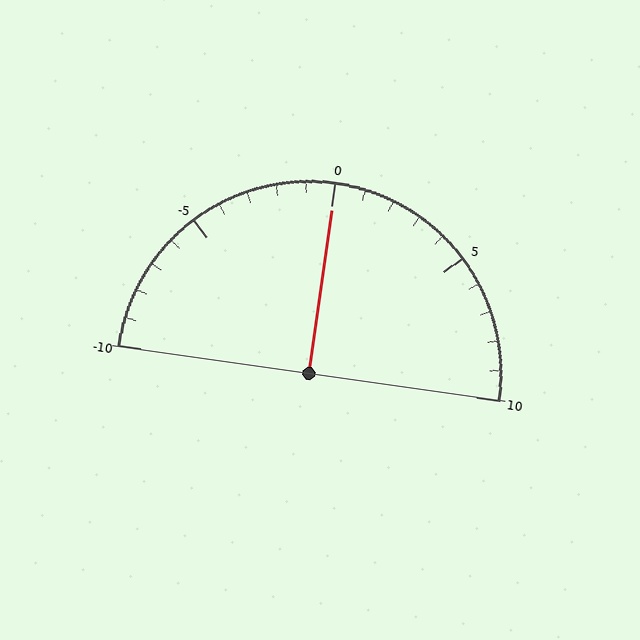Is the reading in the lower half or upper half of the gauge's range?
The reading is in the upper half of the range (-10 to 10).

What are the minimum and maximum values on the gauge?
The gauge ranges from -10 to 10.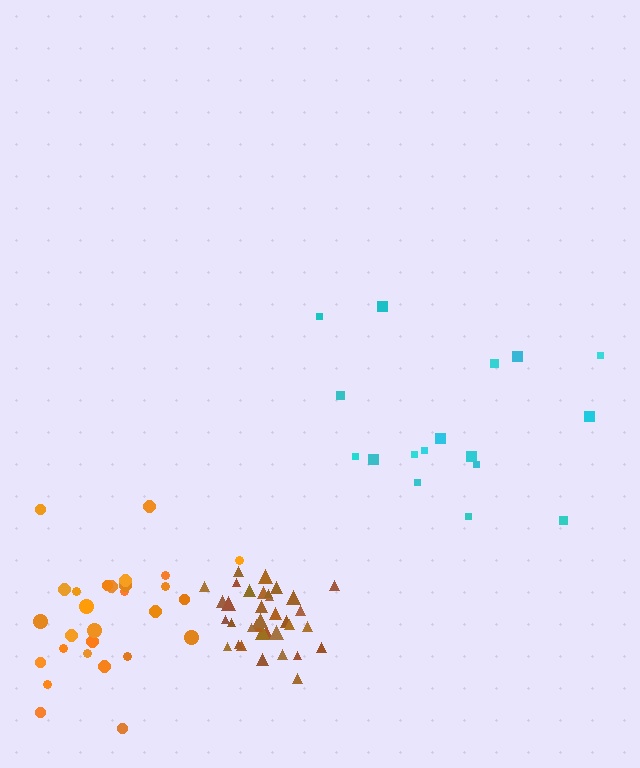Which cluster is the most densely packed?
Brown.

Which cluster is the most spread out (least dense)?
Cyan.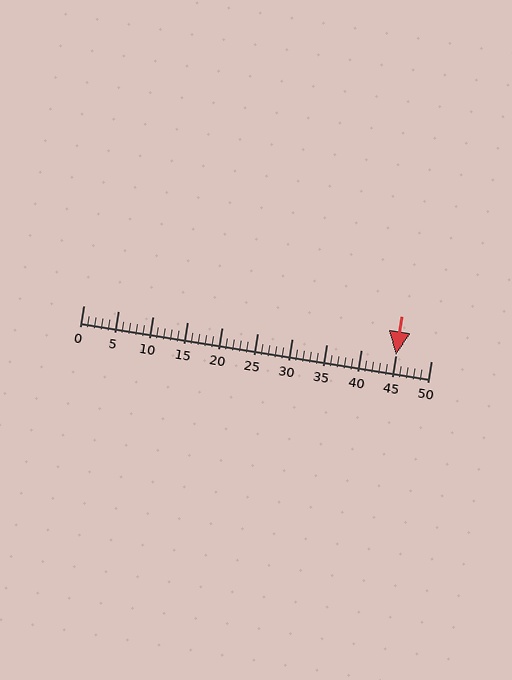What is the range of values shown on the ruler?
The ruler shows values from 0 to 50.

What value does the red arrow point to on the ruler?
The red arrow points to approximately 45.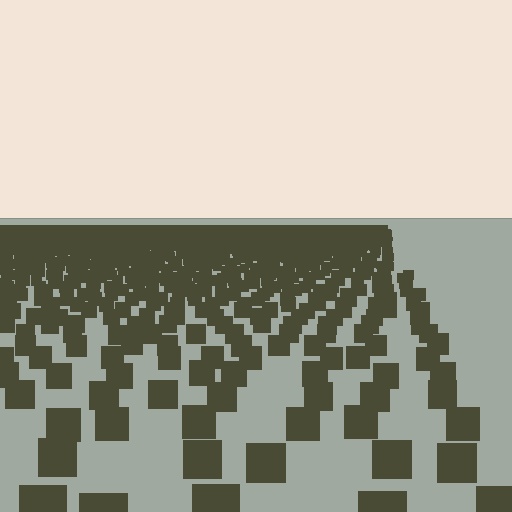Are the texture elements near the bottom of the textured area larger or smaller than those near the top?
Larger. Near the bottom, elements are closer to the viewer and appear at a bigger on-screen size.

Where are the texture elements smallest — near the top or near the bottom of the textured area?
Near the top.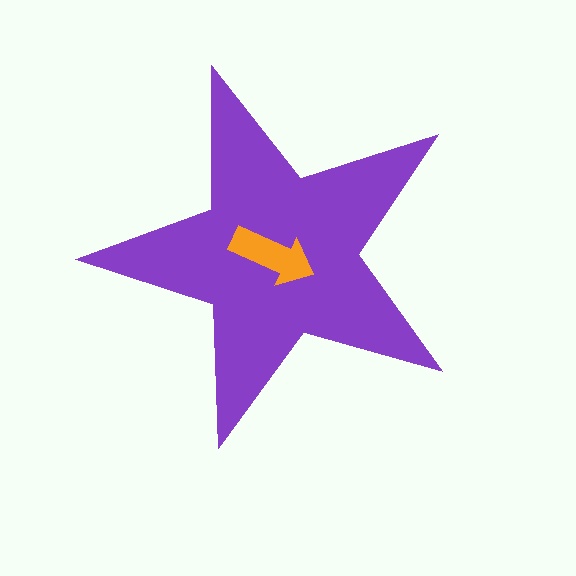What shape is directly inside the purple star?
The orange arrow.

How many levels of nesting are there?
2.